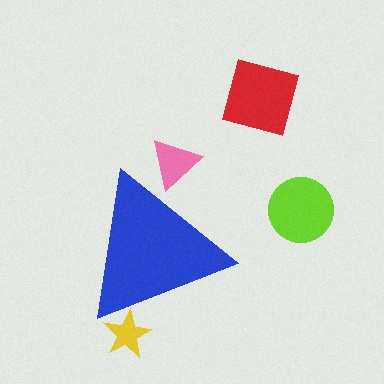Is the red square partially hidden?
No, the red square is fully visible.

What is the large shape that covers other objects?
A blue triangle.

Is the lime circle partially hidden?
No, the lime circle is fully visible.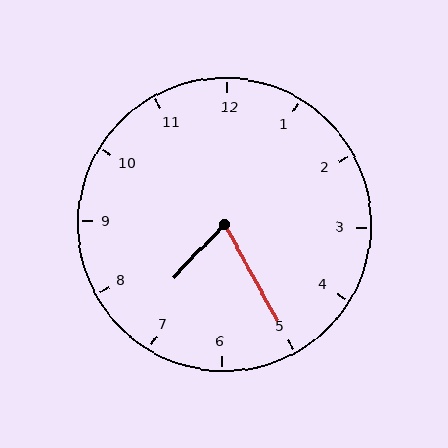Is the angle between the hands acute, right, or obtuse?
It is acute.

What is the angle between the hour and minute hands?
Approximately 72 degrees.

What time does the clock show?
7:25.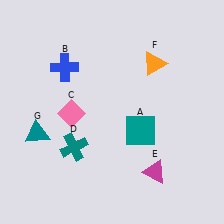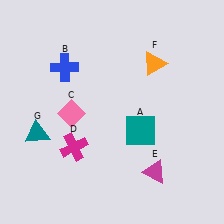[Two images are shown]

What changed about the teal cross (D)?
In Image 1, D is teal. In Image 2, it changed to magenta.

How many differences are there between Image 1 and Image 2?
There is 1 difference between the two images.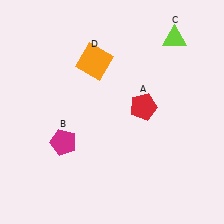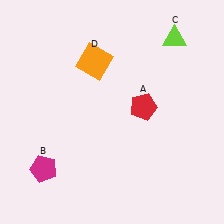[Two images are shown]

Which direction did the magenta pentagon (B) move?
The magenta pentagon (B) moved down.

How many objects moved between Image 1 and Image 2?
1 object moved between the two images.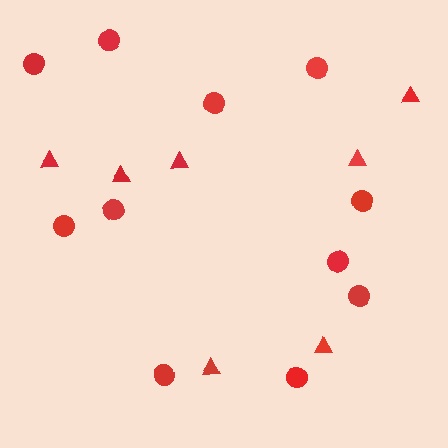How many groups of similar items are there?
There are 2 groups: one group of triangles (7) and one group of circles (11).